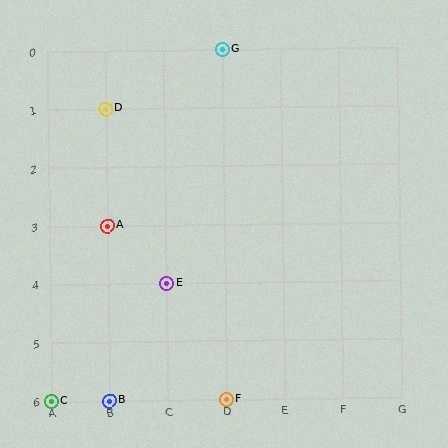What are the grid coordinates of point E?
Point E is at grid coordinates (C, 4).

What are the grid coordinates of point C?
Point C is at grid coordinates (A, 6).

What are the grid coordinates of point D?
Point D is at grid coordinates (B, 1).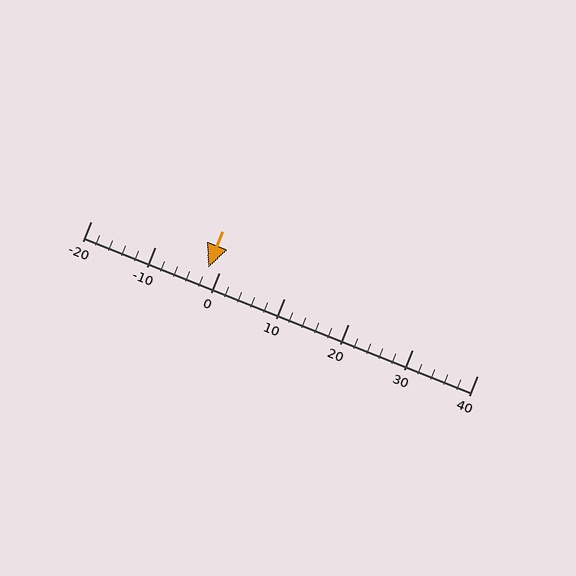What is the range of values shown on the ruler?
The ruler shows values from -20 to 40.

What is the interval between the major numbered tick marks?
The major tick marks are spaced 10 units apart.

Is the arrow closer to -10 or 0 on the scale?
The arrow is closer to 0.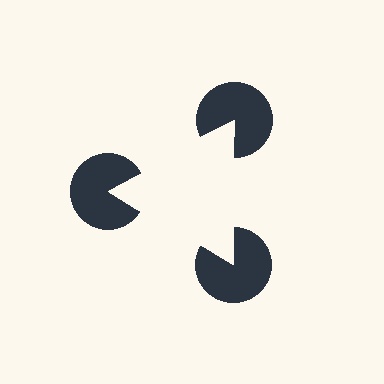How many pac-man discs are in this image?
There are 3 — one at each vertex of the illusory triangle.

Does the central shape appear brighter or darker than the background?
It typically appears slightly brighter than the background, even though no actual brightness change is drawn.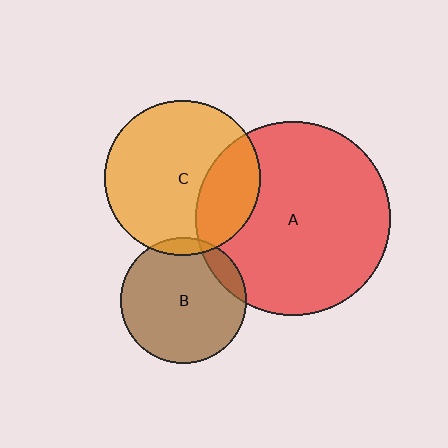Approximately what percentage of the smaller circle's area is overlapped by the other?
Approximately 10%.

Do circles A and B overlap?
Yes.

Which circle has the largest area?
Circle A (red).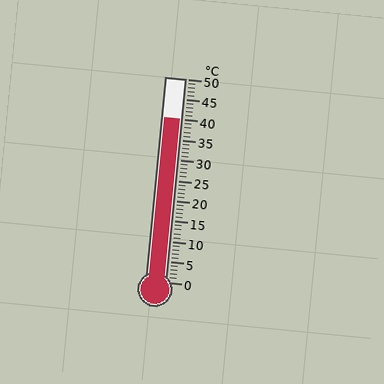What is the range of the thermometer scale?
The thermometer scale ranges from 0°C to 50°C.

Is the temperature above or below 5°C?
The temperature is above 5°C.